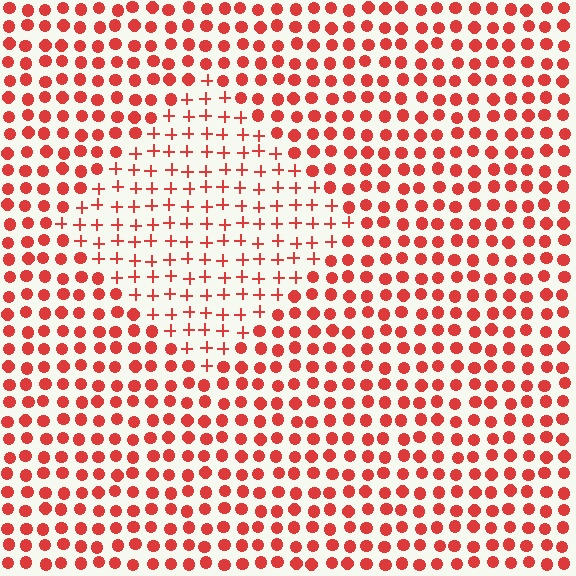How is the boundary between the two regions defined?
The boundary is defined by a change in element shape: plus signs inside vs. circles outside. All elements share the same color and spacing.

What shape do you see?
I see a diamond.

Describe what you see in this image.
The image is filled with small red elements arranged in a uniform grid. A diamond-shaped region contains plus signs, while the surrounding area contains circles. The boundary is defined purely by the change in element shape.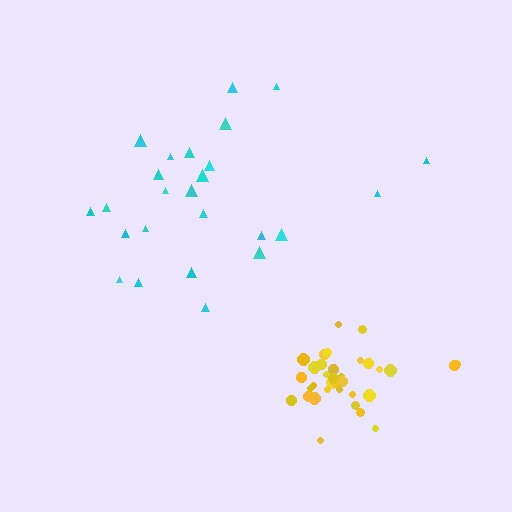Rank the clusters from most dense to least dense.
yellow, cyan.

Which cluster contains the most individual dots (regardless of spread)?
Yellow (35).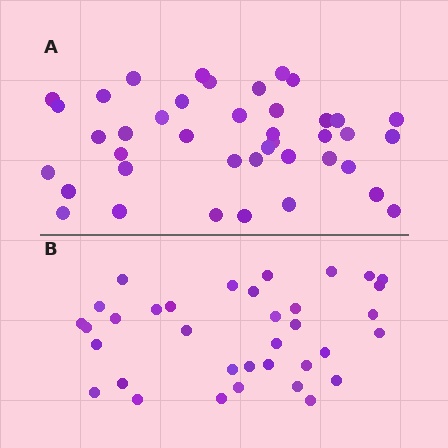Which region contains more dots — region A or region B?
Region A (the top region) has more dots.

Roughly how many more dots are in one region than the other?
Region A has about 6 more dots than region B.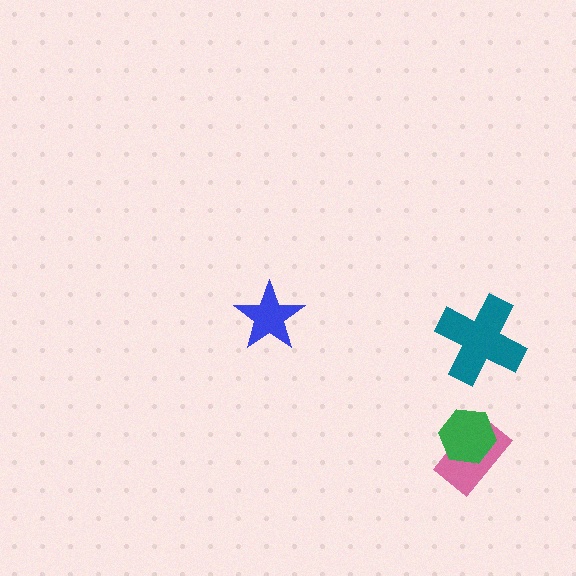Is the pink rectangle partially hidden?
Yes, it is partially covered by another shape.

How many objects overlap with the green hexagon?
1 object overlaps with the green hexagon.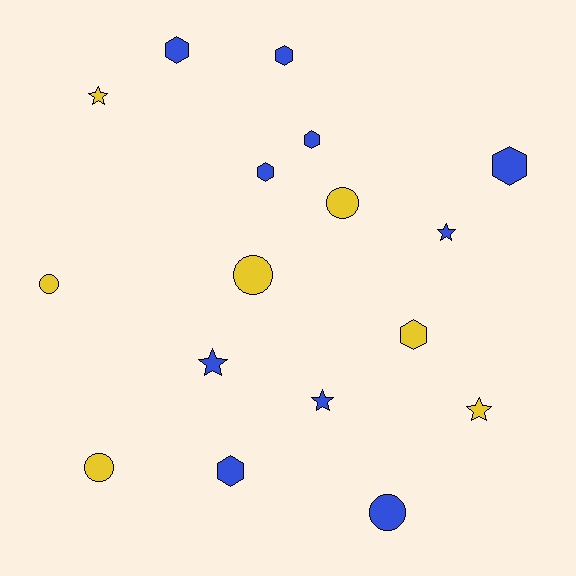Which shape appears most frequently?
Hexagon, with 7 objects.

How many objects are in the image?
There are 17 objects.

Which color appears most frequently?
Blue, with 10 objects.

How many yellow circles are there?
There are 4 yellow circles.